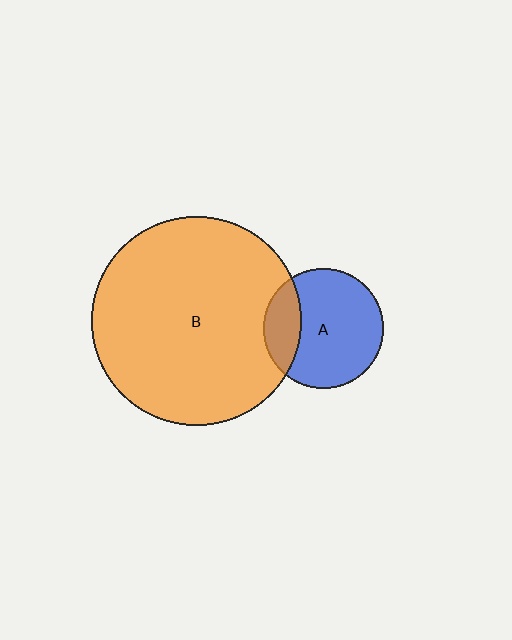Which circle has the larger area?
Circle B (orange).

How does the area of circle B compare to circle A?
Approximately 3.1 times.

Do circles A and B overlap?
Yes.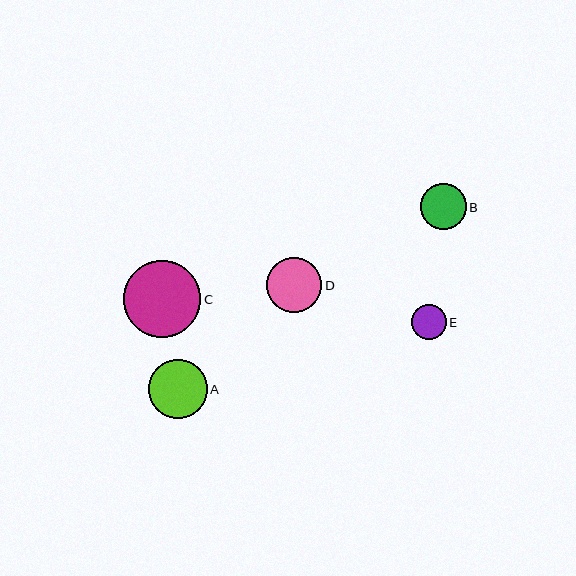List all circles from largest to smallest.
From largest to smallest: C, A, D, B, E.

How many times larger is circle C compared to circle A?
Circle C is approximately 1.3 times the size of circle A.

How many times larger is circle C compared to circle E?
Circle C is approximately 2.2 times the size of circle E.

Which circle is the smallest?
Circle E is the smallest with a size of approximately 35 pixels.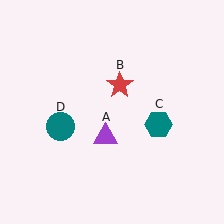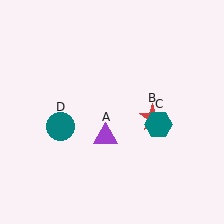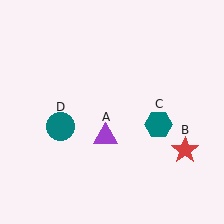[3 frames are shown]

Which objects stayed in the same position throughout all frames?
Purple triangle (object A) and teal hexagon (object C) and teal circle (object D) remained stationary.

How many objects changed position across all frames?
1 object changed position: red star (object B).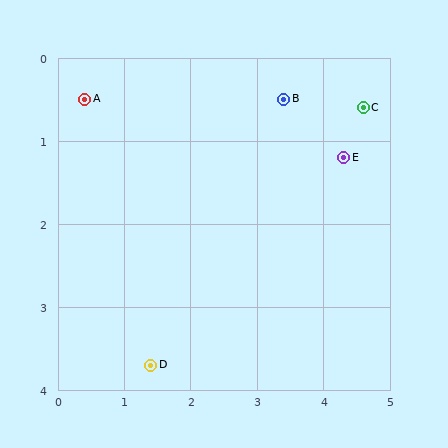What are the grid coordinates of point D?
Point D is at approximately (1.4, 3.7).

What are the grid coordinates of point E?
Point E is at approximately (4.3, 1.2).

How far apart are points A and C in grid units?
Points A and C are about 4.2 grid units apart.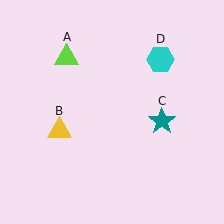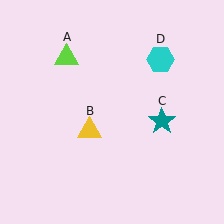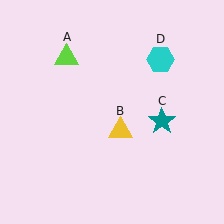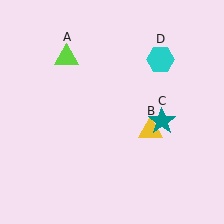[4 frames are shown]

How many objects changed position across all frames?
1 object changed position: yellow triangle (object B).